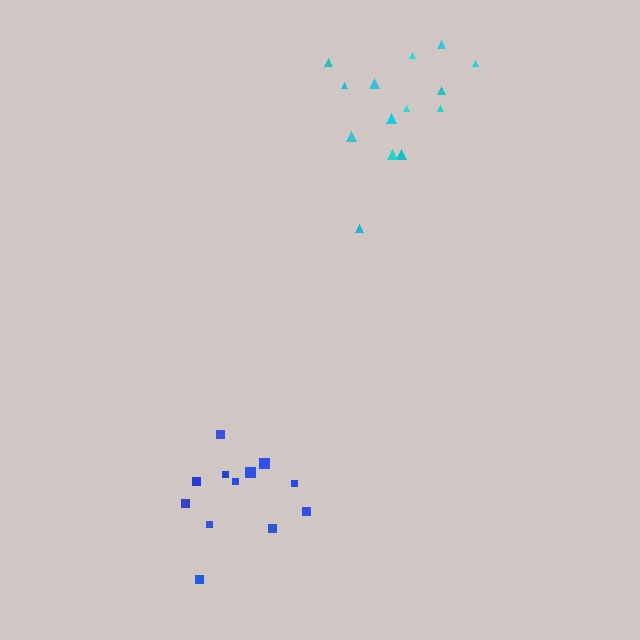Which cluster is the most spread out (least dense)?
Blue.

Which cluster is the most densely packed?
Cyan.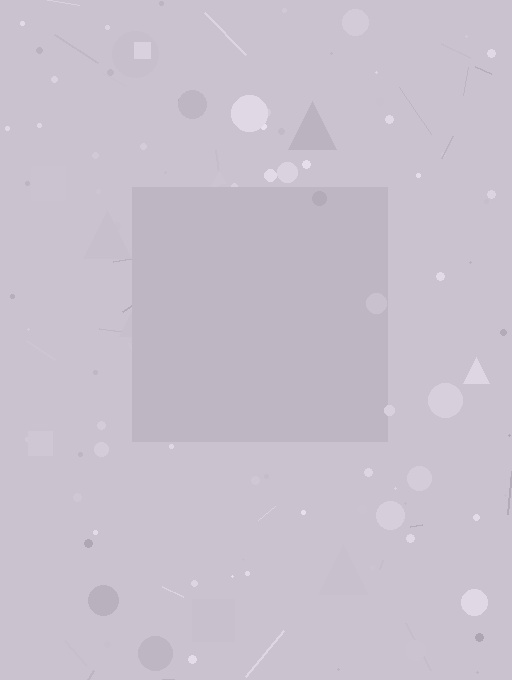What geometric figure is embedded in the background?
A square is embedded in the background.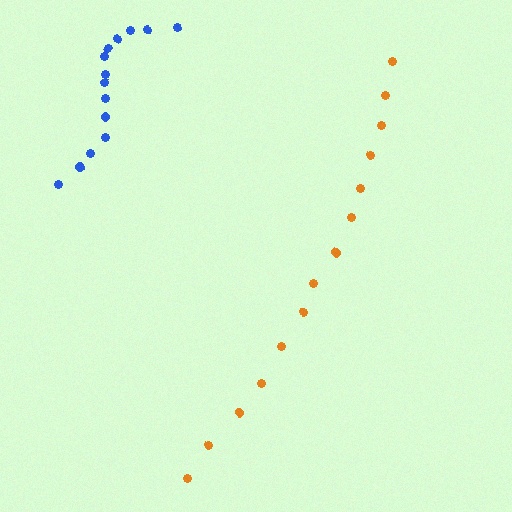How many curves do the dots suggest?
There are 2 distinct paths.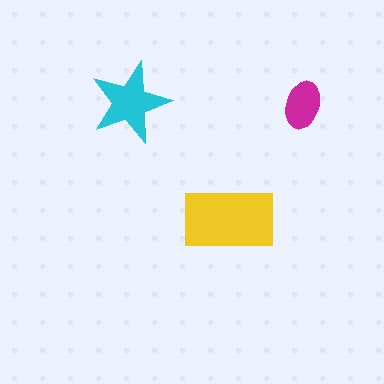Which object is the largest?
The yellow rectangle.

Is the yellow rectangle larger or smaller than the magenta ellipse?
Larger.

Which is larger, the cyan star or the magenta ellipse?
The cyan star.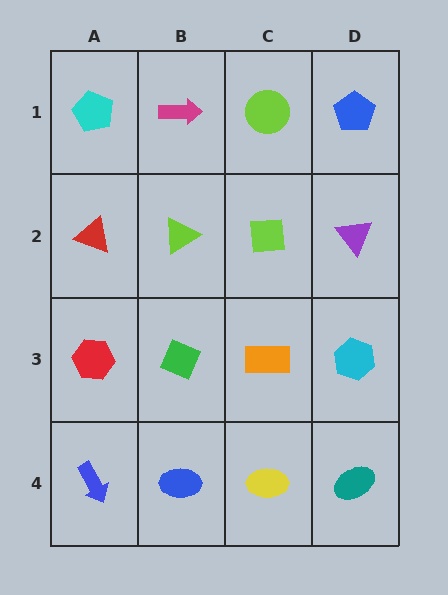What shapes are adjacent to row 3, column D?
A purple triangle (row 2, column D), a teal ellipse (row 4, column D), an orange rectangle (row 3, column C).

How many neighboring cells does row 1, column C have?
3.